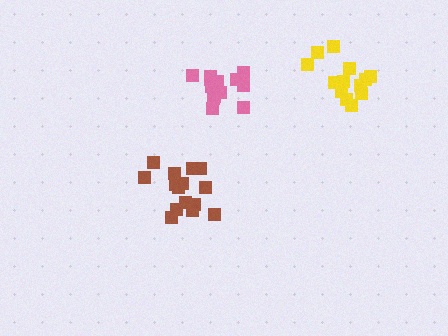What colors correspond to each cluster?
The clusters are colored: yellow, brown, pink.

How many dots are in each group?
Group 1: 13 dots, Group 2: 16 dots, Group 3: 13 dots (42 total).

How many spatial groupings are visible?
There are 3 spatial groupings.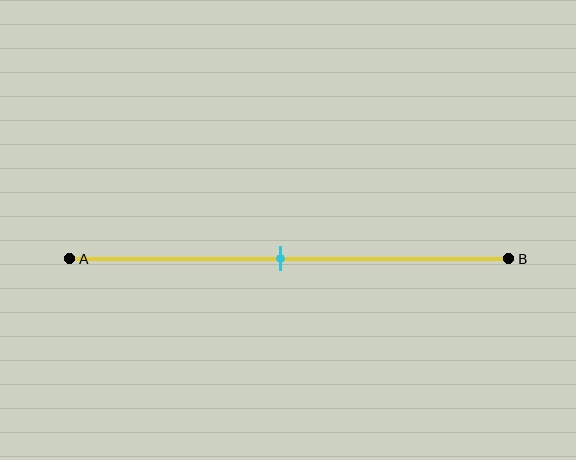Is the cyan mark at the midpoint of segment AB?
Yes, the mark is approximately at the midpoint.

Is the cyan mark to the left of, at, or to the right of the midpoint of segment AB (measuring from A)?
The cyan mark is approximately at the midpoint of segment AB.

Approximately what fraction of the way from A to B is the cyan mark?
The cyan mark is approximately 50% of the way from A to B.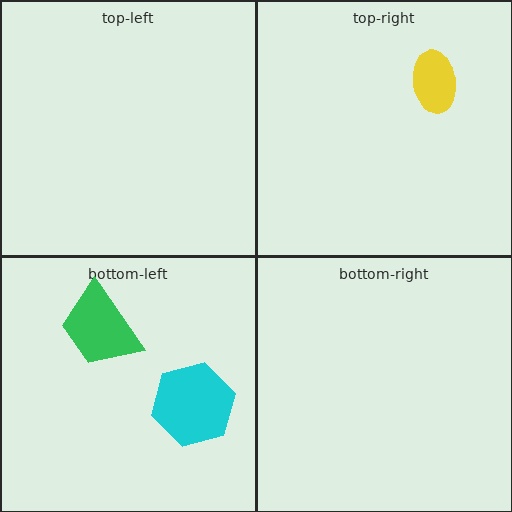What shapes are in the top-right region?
The yellow ellipse.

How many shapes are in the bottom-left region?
2.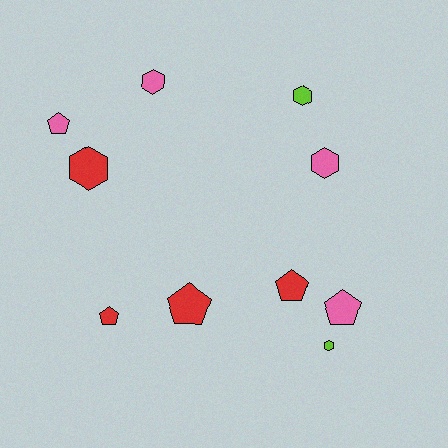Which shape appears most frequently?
Pentagon, with 5 objects.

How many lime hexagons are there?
There are 2 lime hexagons.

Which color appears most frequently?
Pink, with 4 objects.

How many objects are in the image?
There are 10 objects.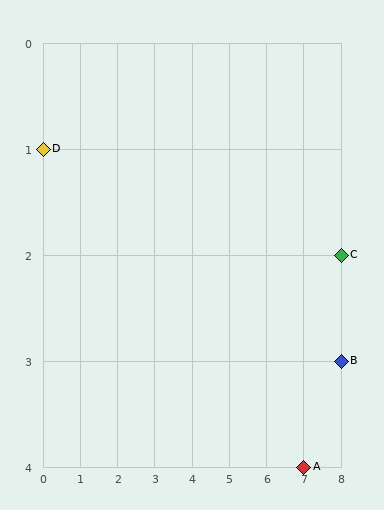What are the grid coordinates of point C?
Point C is at grid coordinates (8, 2).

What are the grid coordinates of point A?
Point A is at grid coordinates (7, 4).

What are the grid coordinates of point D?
Point D is at grid coordinates (0, 1).